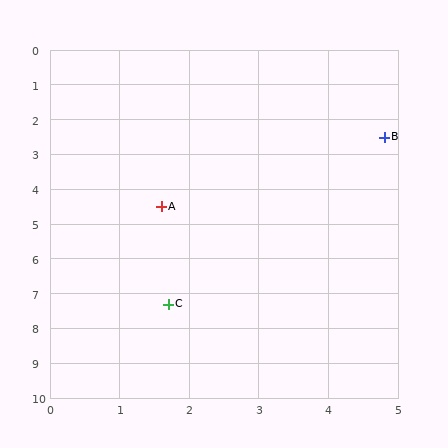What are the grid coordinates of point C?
Point C is at approximately (1.7, 7.3).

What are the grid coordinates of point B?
Point B is at approximately (4.8, 2.5).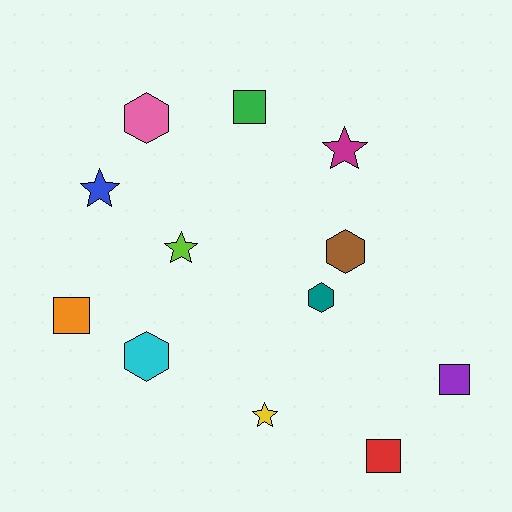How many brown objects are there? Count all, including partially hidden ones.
There is 1 brown object.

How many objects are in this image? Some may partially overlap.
There are 12 objects.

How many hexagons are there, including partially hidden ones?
There are 4 hexagons.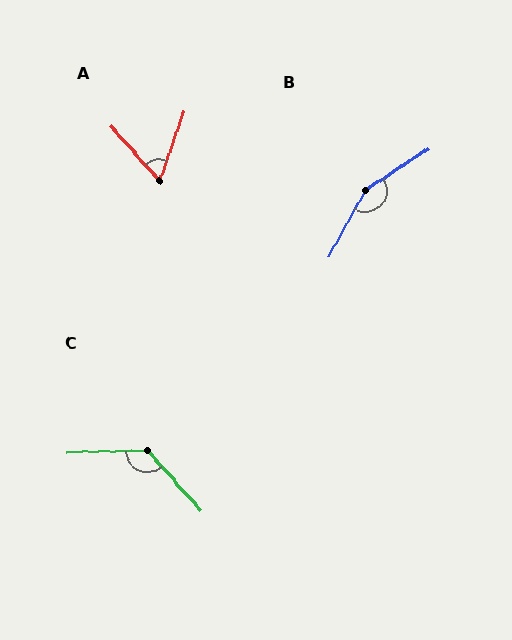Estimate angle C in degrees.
Approximately 131 degrees.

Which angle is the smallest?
A, at approximately 61 degrees.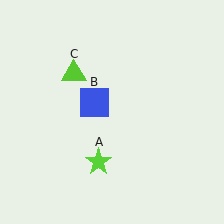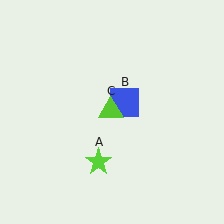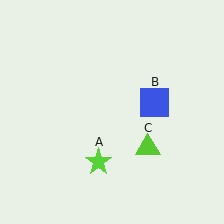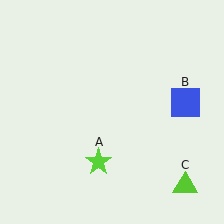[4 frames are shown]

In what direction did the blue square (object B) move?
The blue square (object B) moved right.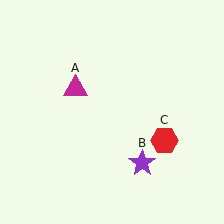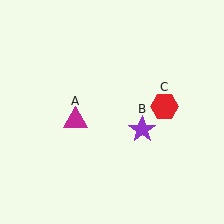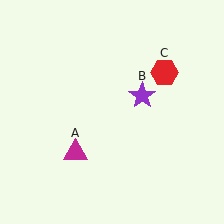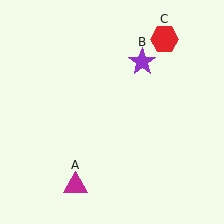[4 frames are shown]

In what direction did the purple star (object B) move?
The purple star (object B) moved up.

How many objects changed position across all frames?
3 objects changed position: magenta triangle (object A), purple star (object B), red hexagon (object C).